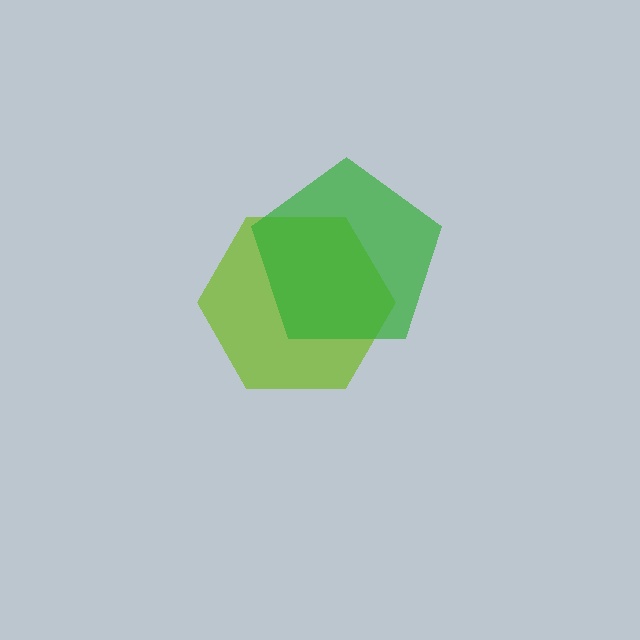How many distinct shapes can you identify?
There are 2 distinct shapes: a lime hexagon, a green pentagon.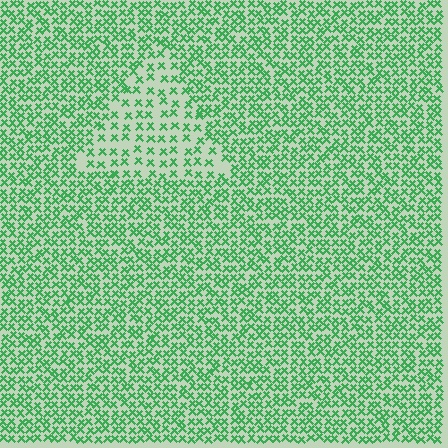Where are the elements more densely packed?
The elements are more densely packed outside the triangle boundary.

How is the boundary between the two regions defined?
The boundary is defined by a change in element density (approximately 2.0x ratio). All elements are the same color, size, and shape.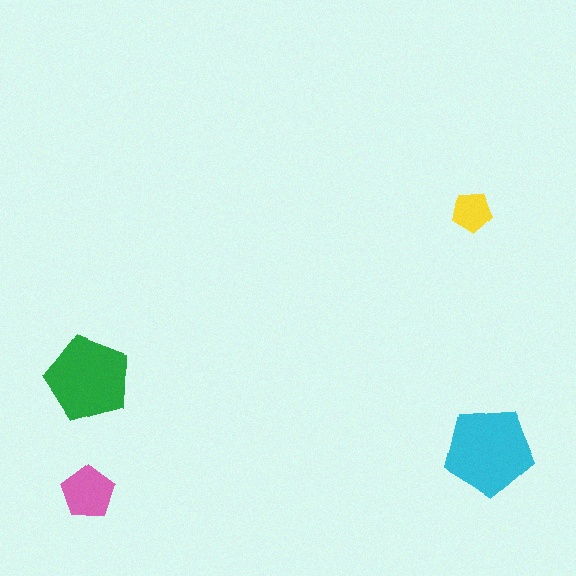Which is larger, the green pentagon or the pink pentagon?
The green one.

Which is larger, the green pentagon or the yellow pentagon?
The green one.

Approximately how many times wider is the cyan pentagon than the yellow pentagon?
About 2 times wider.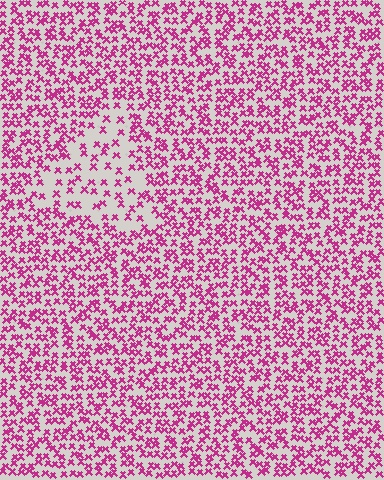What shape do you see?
I see a triangle.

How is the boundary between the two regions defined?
The boundary is defined by a change in element density (approximately 2.1x ratio). All elements are the same color, size, and shape.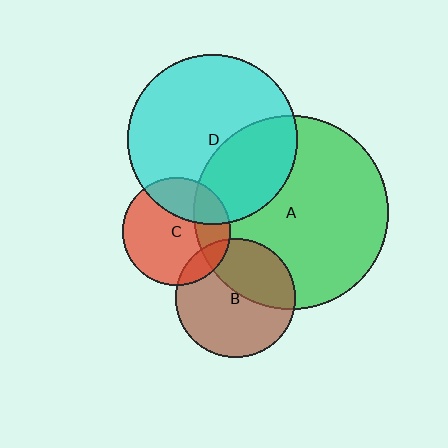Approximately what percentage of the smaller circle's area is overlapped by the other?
Approximately 15%.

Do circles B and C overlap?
Yes.